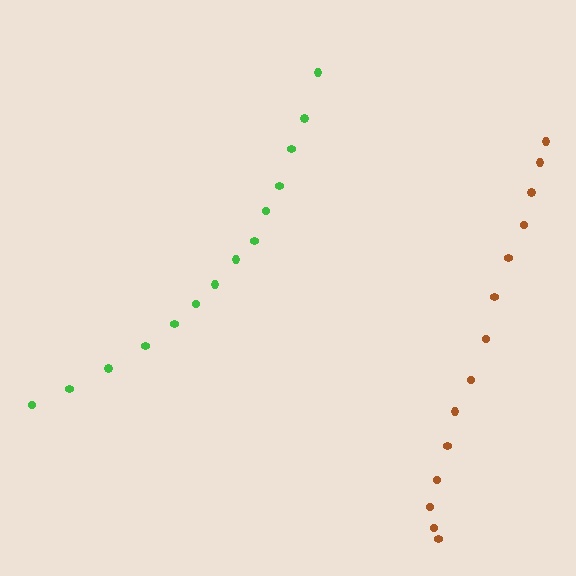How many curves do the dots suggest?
There are 2 distinct paths.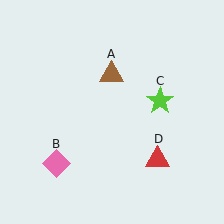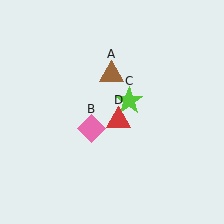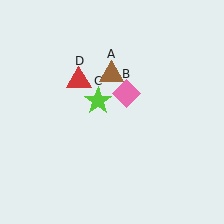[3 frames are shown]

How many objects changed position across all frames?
3 objects changed position: pink diamond (object B), lime star (object C), red triangle (object D).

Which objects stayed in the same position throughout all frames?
Brown triangle (object A) remained stationary.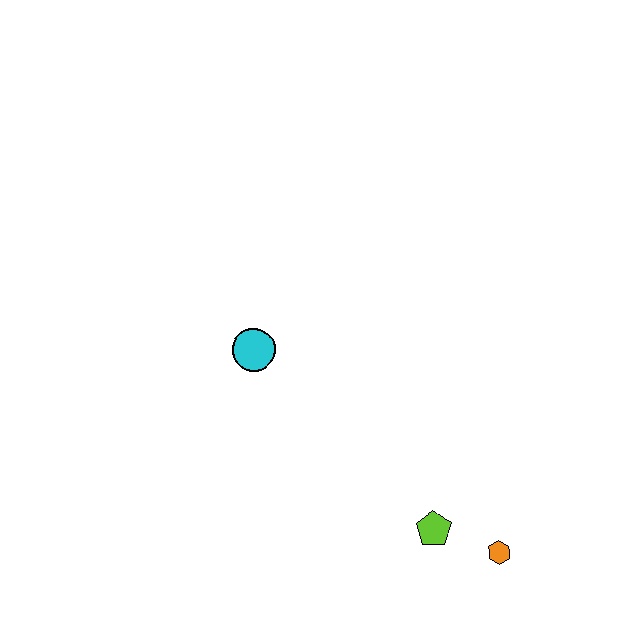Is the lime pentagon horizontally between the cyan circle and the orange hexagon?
Yes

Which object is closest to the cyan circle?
The lime pentagon is closest to the cyan circle.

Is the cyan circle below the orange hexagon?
No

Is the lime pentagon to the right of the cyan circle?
Yes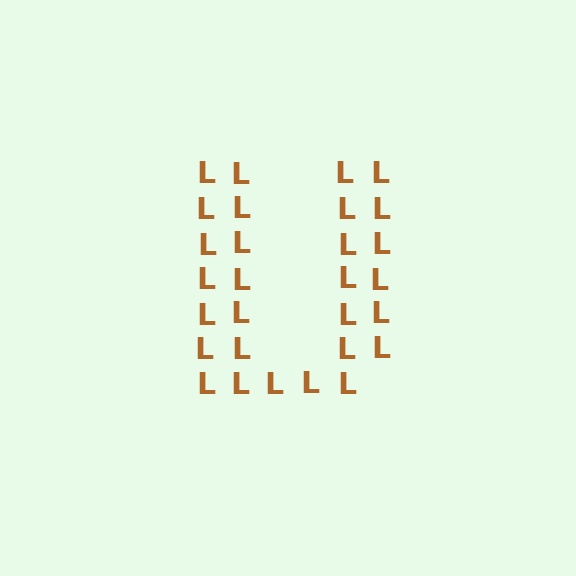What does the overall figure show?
The overall figure shows the letter U.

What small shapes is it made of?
It is made of small letter L's.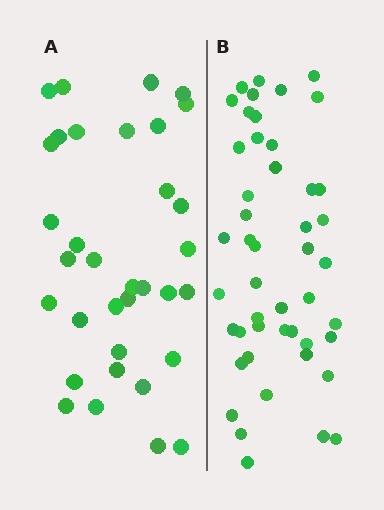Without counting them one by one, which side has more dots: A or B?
Region B (the right region) has more dots.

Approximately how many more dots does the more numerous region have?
Region B has approximately 15 more dots than region A.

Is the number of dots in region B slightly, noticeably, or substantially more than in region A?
Region B has noticeably more, but not dramatically so. The ratio is roughly 1.4 to 1.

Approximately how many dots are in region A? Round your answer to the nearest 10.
About 30 dots. (The exact count is 34, which rounds to 30.)